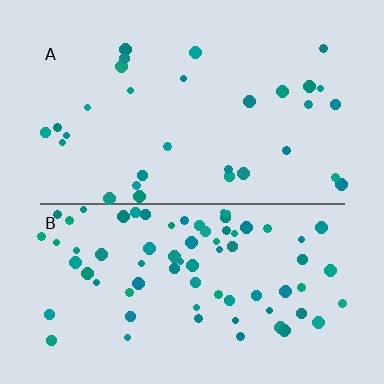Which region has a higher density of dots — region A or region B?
B (the bottom).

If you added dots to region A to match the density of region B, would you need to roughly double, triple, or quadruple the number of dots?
Approximately double.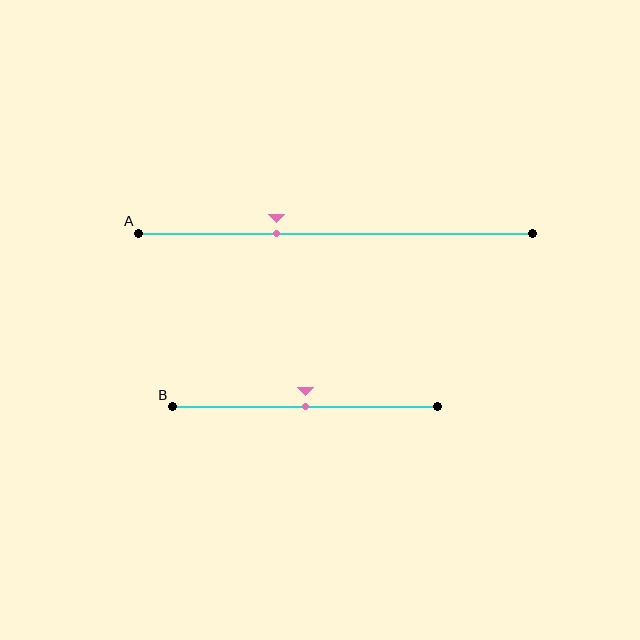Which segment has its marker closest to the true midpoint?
Segment B has its marker closest to the true midpoint.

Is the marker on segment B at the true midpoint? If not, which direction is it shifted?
Yes, the marker on segment B is at the true midpoint.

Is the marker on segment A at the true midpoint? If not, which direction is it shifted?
No, the marker on segment A is shifted to the left by about 15% of the segment length.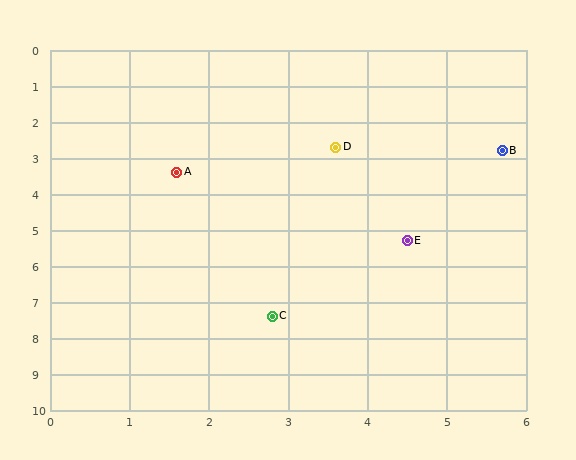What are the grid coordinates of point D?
Point D is at approximately (3.6, 2.7).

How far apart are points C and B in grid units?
Points C and B are about 5.4 grid units apart.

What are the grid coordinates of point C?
Point C is at approximately (2.8, 7.4).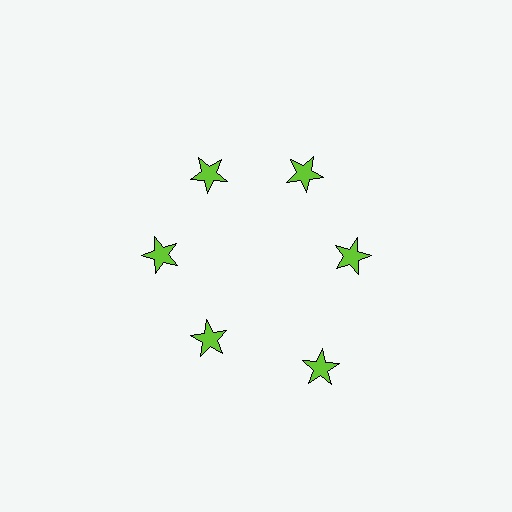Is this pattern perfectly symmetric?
No. The 6 lime stars are arranged in a ring, but one element near the 5 o'clock position is pushed outward from the center, breaking the 6-fold rotational symmetry.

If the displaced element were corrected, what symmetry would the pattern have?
It would have 6-fold rotational symmetry — the pattern would map onto itself every 60 degrees.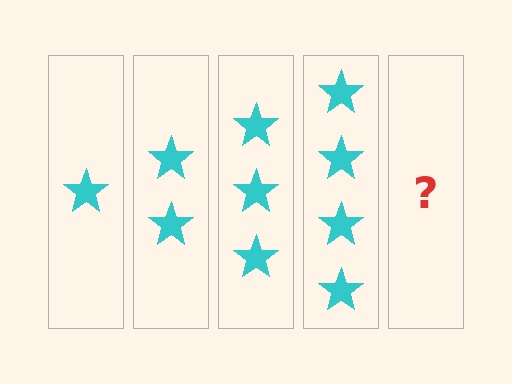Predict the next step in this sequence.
The next step is 5 stars.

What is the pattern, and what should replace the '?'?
The pattern is that each step adds one more star. The '?' should be 5 stars.